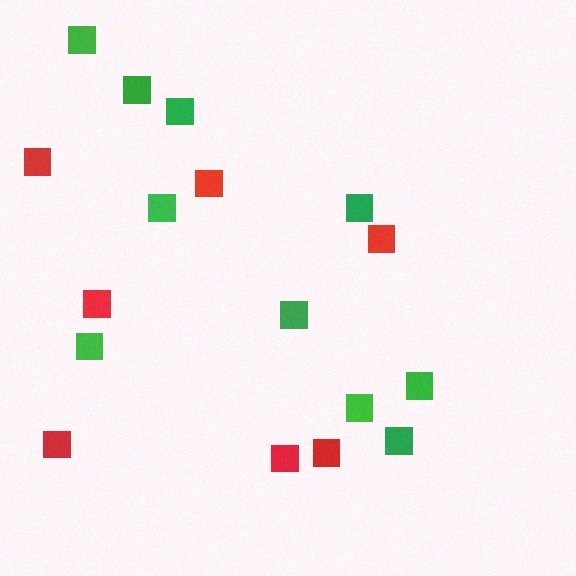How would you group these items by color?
There are 2 groups: one group of red squares (7) and one group of green squares (10).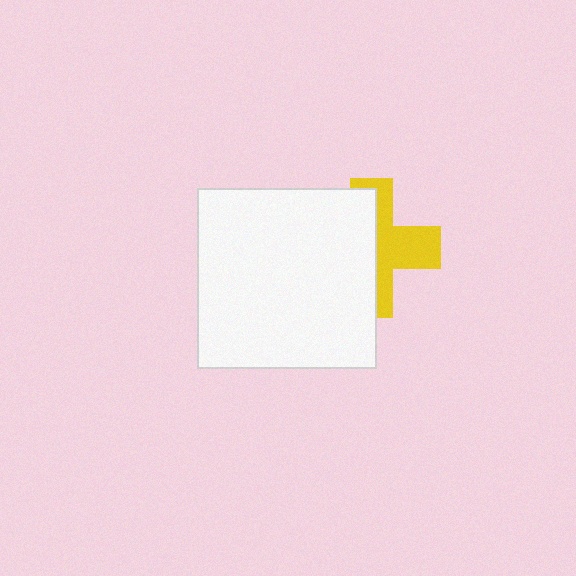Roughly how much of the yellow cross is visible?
A small part of it is visible (roughly 45%).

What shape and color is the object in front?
The object in front is a white square.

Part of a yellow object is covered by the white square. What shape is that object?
It is a cross.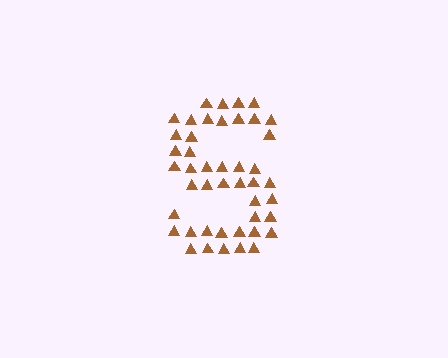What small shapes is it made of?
It is made of small triangles.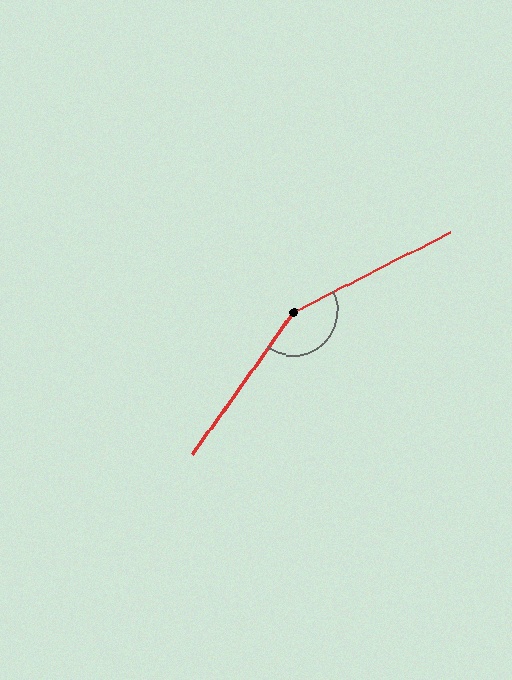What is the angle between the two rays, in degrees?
Approximately 152 degrees.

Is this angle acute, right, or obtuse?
It is obtuse.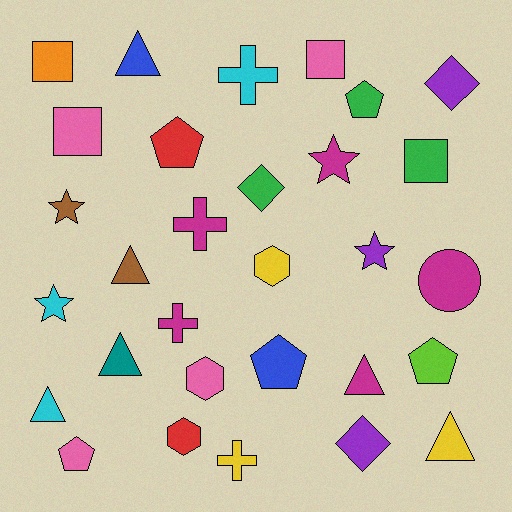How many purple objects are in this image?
There are 3 purple objects.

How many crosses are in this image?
There are 4 crosses.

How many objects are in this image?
There are 30 objects.